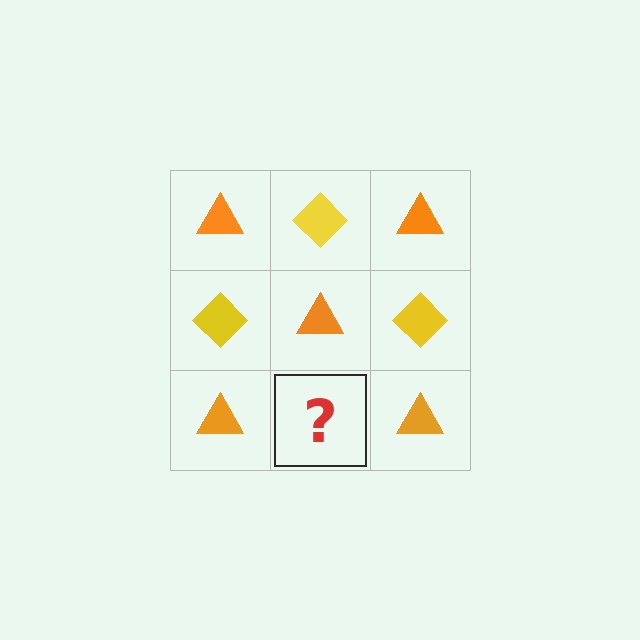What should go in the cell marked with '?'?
The missing cell should contain a yellow diamond.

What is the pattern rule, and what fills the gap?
The rule is that it alternates orange triangle and yellow diamond in a checkerboard pattern. The gap should be filled with a yellow diamond.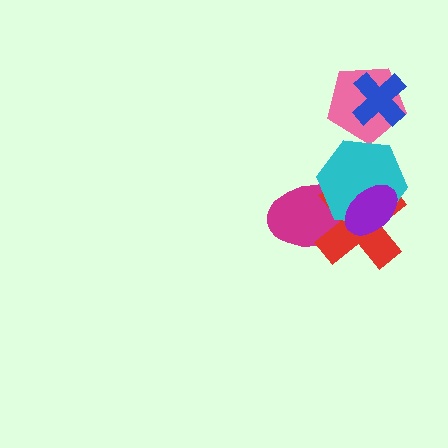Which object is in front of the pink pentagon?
The blue cross is in front of the pink pentagon.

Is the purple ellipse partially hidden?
No, no other shape covers it.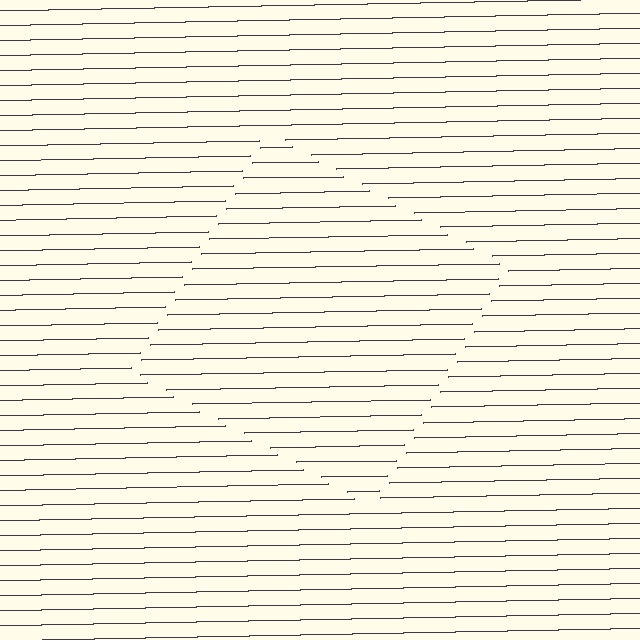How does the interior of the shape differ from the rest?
The interior of the shape contains the same grating, shifted by half a period — the contour is defined by the phase discontinuity where line-ends from the inner and outer gratings abut.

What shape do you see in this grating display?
An illusory square. The interior of the shape contains the same grating, shifted by half a period — the contour is defined by the phase discontinuity where line-ends from the inner and outer gratings abut.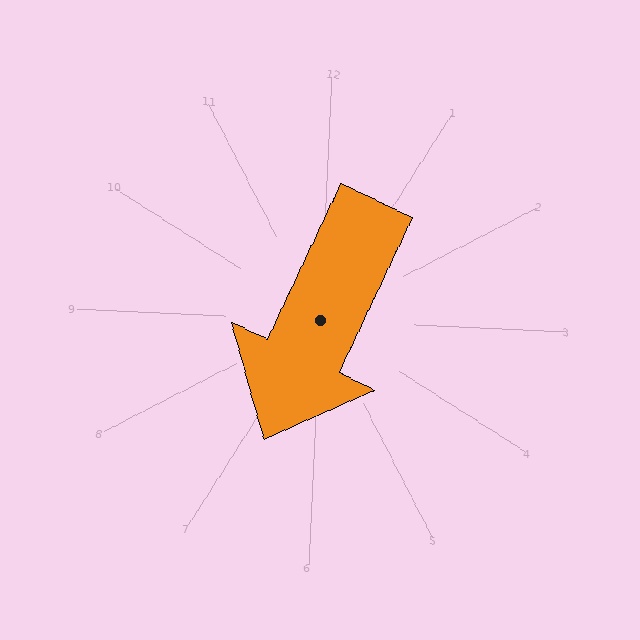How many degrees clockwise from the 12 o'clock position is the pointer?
Approximately 203 degrees.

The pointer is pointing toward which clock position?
Roughly 7 o'clock.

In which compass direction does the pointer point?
Southwest.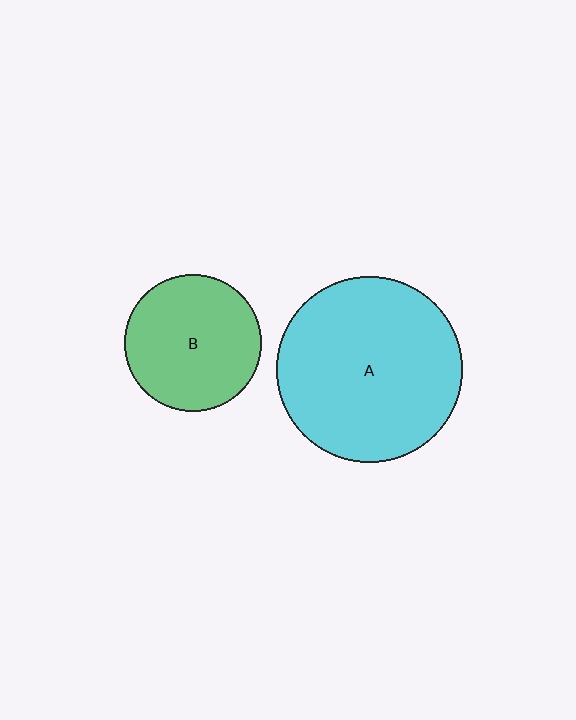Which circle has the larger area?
Circle A (cyan).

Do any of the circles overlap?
No, none of the circles overlap.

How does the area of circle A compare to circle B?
Approximately 1.8 times.